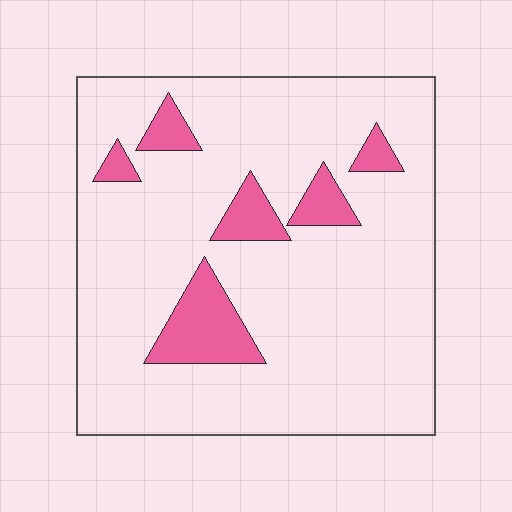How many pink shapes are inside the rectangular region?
6.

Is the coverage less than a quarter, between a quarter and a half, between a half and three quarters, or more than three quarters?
Less than a quarter.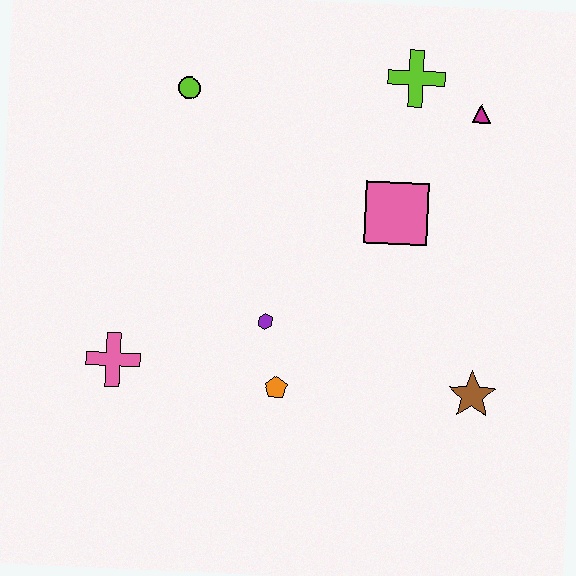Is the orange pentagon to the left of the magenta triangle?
Yes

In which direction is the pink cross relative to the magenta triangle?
The pink cross is to the left of the magenta triangle.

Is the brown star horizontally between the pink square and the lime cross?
No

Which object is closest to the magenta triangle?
The lime cross is closest to the magenta triangle.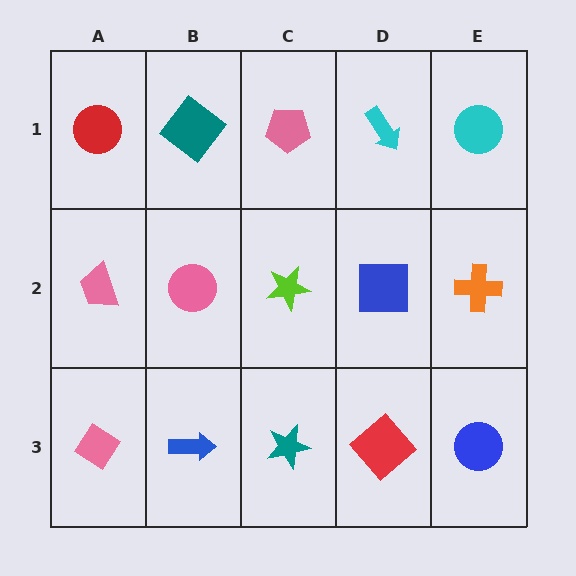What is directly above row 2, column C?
A pink pentagon.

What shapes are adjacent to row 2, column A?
A red circle (row 1, column A), a pink diamond (row 3, column A), a pink circle (row 2, column B).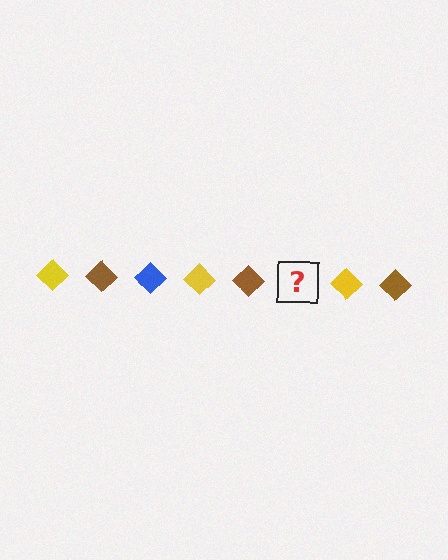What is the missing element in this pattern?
The missing element is a blue diamond.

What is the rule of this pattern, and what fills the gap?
The rule is that the pattern cycles through yellow, brown, blue diamonds. The gap should be filled with a blue diamond.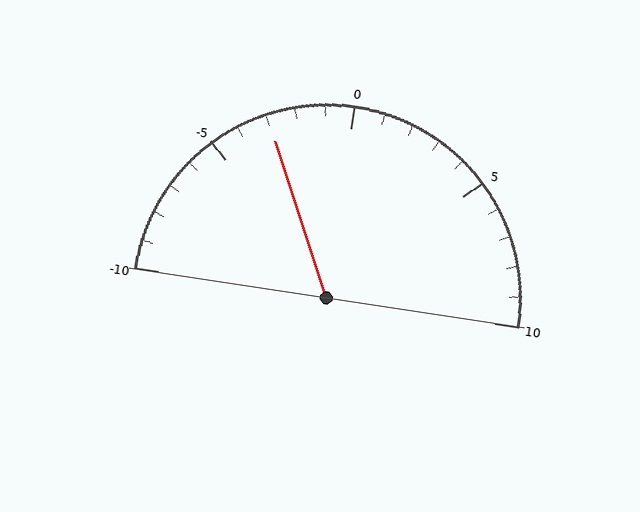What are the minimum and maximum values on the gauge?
The gauge ranges from -10 to 10.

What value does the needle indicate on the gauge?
The needle indicates approximately -3.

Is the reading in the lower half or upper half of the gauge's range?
The reading is in the lower half of the range (-10 to 10).